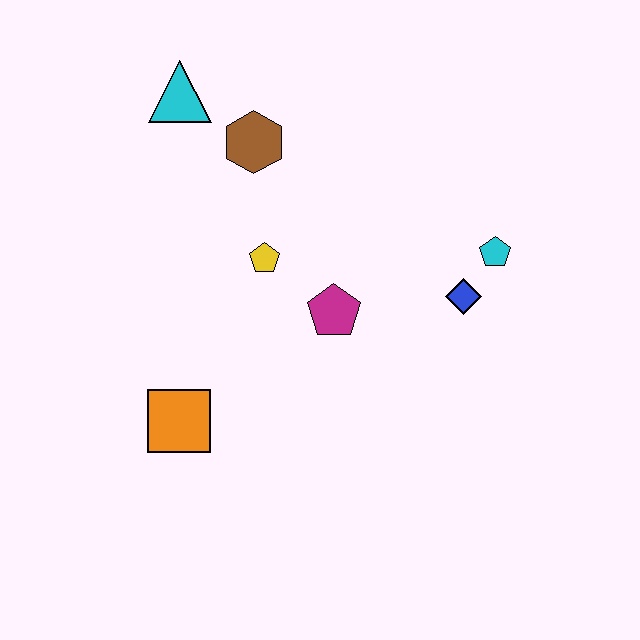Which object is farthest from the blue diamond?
The cyan triangle is farthest from the blue diamond.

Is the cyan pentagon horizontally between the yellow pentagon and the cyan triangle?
No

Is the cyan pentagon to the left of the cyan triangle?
No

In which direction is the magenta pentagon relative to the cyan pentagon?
The magenta pentagon is to the left of the cyan pentagon.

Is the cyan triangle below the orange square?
No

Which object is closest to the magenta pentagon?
The yellow pentagon is closest to the magenta pentagon.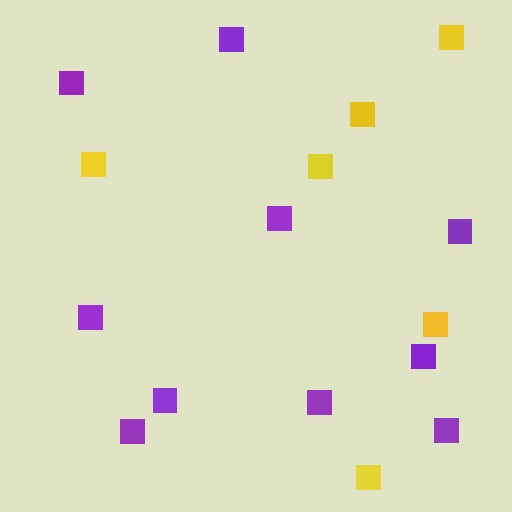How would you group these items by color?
There are 2 groups: one group of purple squares (10) and one group of yellow squares (6).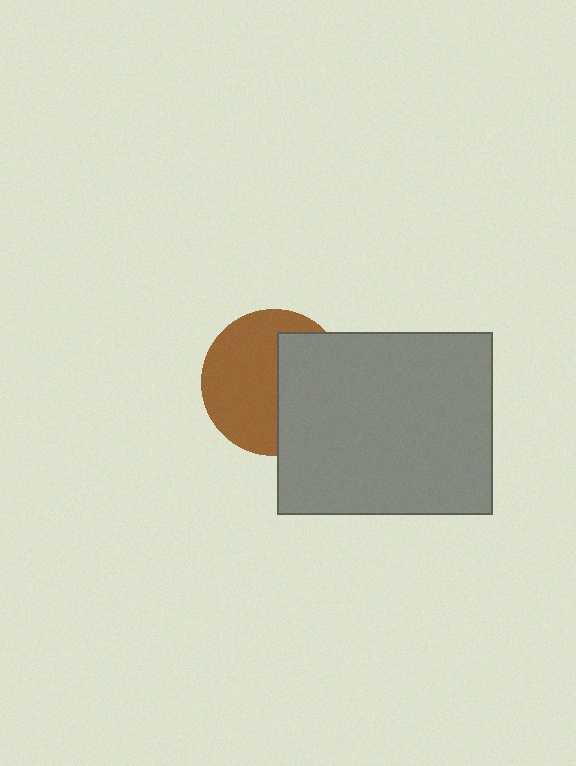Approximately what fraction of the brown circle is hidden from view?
Roughly 43% of the brown circle is hidden behind the gray rectangle.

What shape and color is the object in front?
The object in front is a gray rectangle.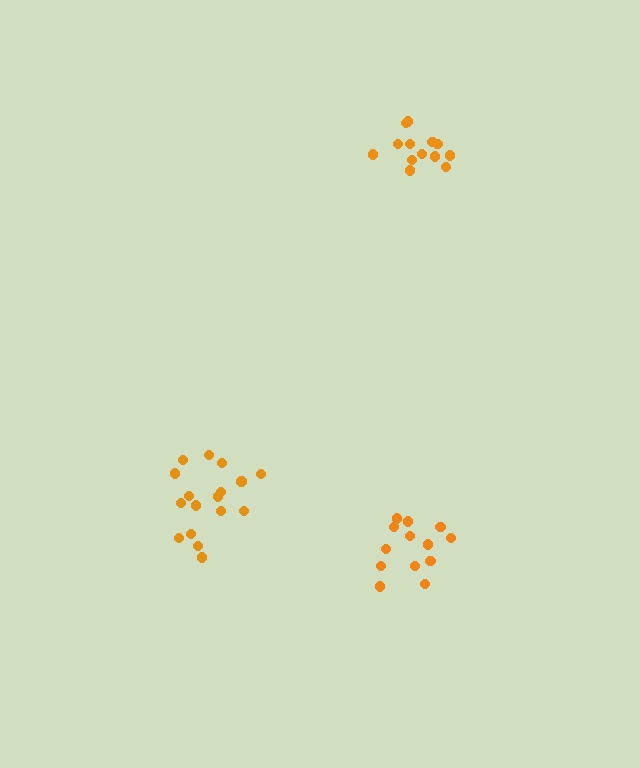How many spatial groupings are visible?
There are 3 spatial groupings.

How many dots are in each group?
Group 1: 13 dots, Group 2: 13 dots, Group 3: 17 dots (43 total).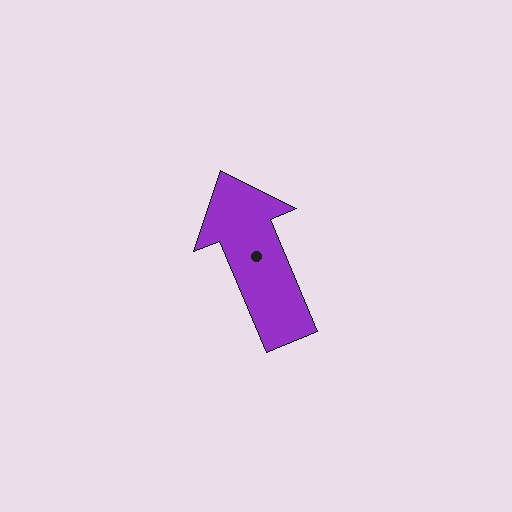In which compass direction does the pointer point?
Northwest.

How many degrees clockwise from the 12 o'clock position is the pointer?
Approximately 337 degrees.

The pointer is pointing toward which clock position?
Roughly 11 o'clock.